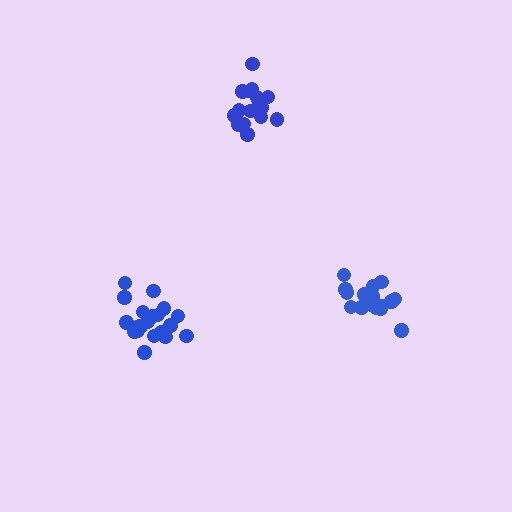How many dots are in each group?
Group 1: 16 dots, Group 2: 17 dots, Group 3: 20 dots (53 total).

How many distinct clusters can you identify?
There are 3 distinct clusters.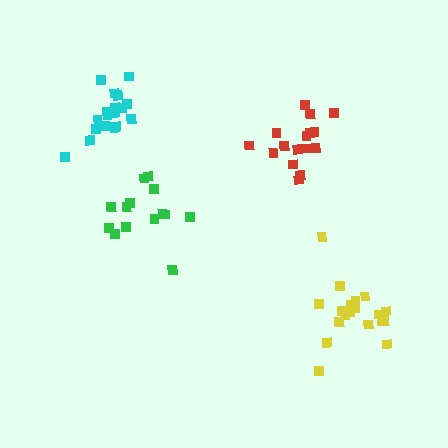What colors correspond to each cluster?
The clusters are colored: red, green, cyan, yellow.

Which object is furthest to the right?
The yellow cluster is rightmost.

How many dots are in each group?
Group 1: 16 dots, Group 2: 14 dots, Group 3: 19 dots, Group 4: 19 dots (68 total).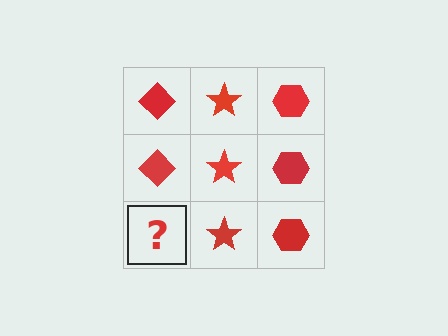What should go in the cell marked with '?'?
The missing cell should contain a red diamond.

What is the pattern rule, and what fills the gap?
The rule is that each column has a consistent shape. The gap should be filled with a red diamond.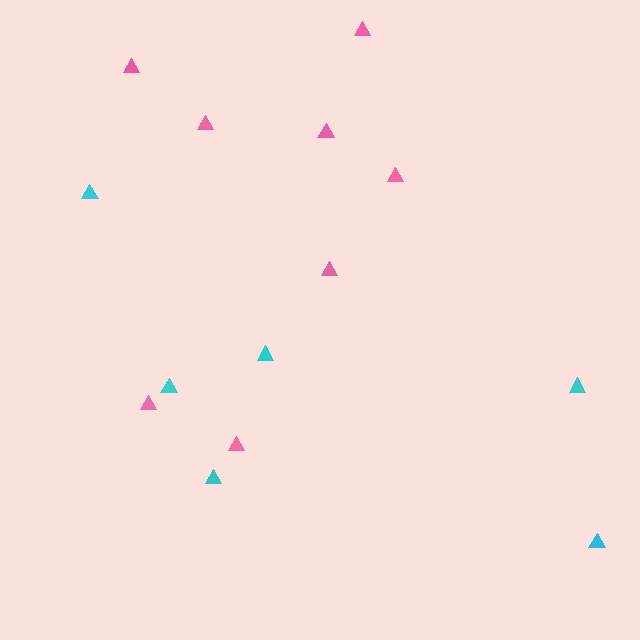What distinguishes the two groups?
There are 2 groups: one group of pink triangles (8) and one group of cyan triangles (6).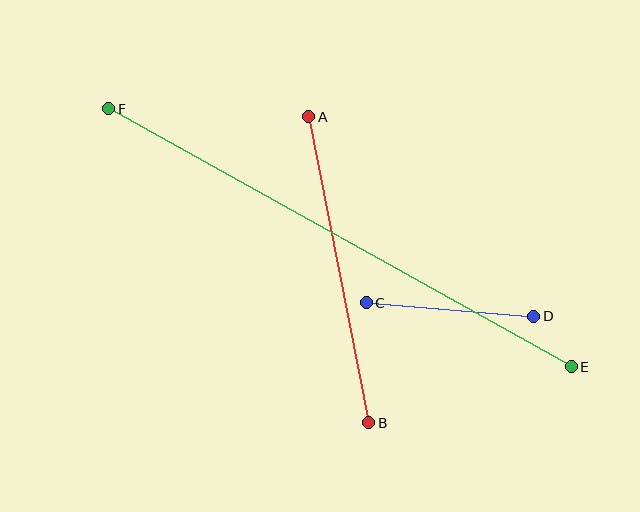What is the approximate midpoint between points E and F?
The midpoint is at approximately (340, 238) pixels.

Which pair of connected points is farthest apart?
Points E and F are farthest apart.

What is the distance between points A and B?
The distance is approximately 312 pixels.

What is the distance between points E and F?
The distance is approximately 530 pixels.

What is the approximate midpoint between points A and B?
The midpoint is at approximately (339, 270) pixels.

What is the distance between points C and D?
The distance is approximately 168 pixels.